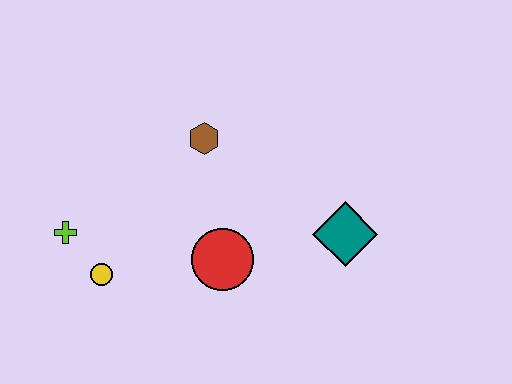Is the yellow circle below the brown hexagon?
Yes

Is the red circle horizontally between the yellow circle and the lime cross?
No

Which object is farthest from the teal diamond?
The lime cross is farthest from the teal diamond.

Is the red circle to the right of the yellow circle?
Yes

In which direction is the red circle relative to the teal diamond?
The red circle is to the left of the teal diamond.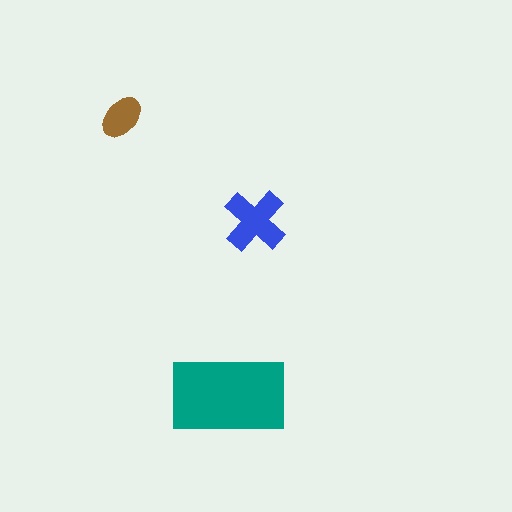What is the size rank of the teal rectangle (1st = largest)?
1st.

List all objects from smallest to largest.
The brown ellipse, the blue cross, the teal rectangle.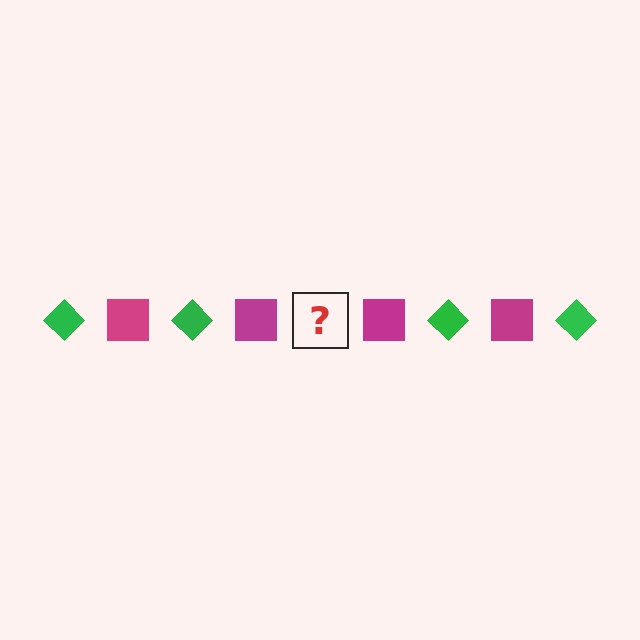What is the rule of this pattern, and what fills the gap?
The rule is that the pattern alternates between green diamond and magenta square. The gap should be filled with a green diamond.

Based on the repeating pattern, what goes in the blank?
The blank should be a green diamond.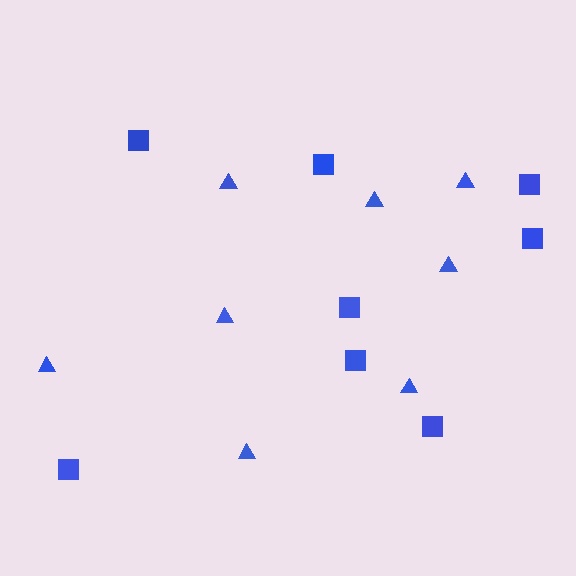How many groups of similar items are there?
There are 2 groups: one group of triangles (8) and one group of squares (8).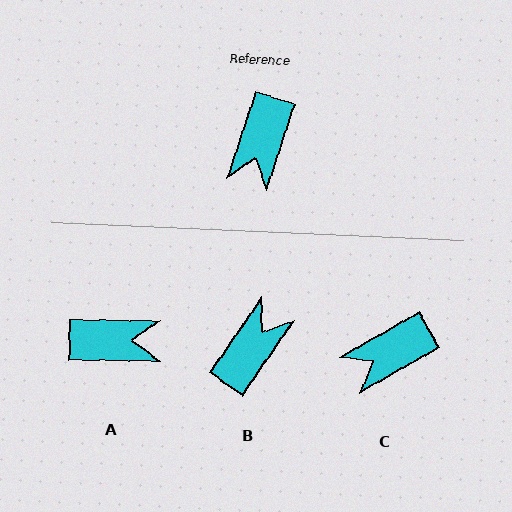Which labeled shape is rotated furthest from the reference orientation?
B, about 163 degrees away.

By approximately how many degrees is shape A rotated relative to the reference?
Approximately 108 degrees counter-clockwise.